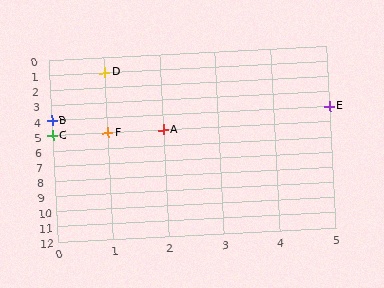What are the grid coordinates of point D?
Point D is at grid coordinates (1, 1).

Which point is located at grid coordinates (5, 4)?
Point E is at (5, 4).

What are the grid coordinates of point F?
Point F is at grid coordinates (1, 5).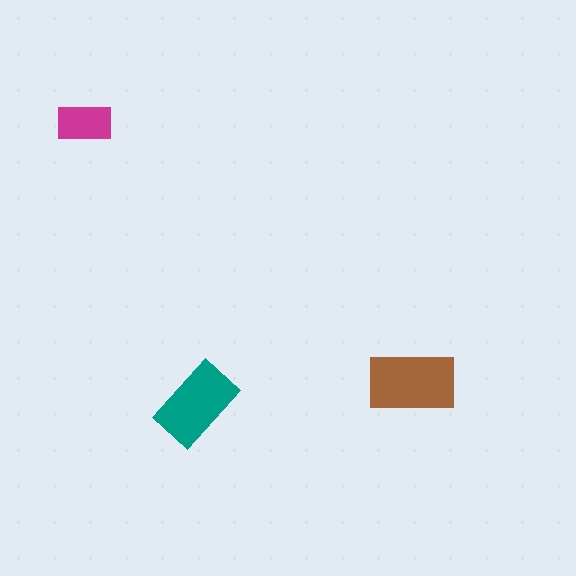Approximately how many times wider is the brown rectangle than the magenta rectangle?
About 1.5 times wider.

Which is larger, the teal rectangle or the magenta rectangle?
The teal one.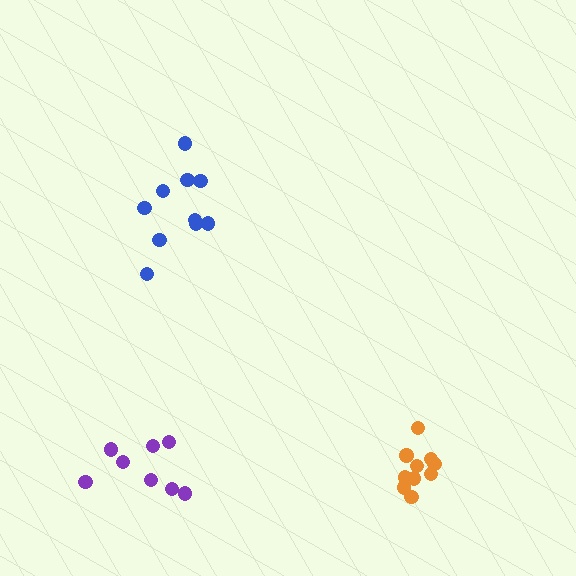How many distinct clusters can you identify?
There are 3 distinct clusters.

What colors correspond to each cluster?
The clusters are colored: blue, orange, purple.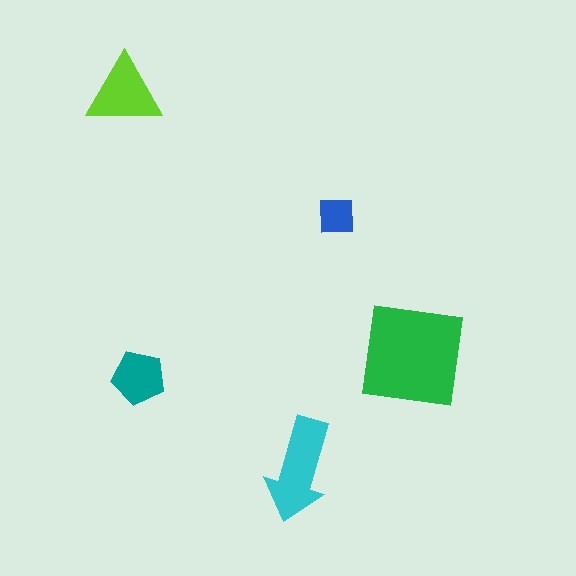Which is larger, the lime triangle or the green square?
The green square.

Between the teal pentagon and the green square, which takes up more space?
The green square.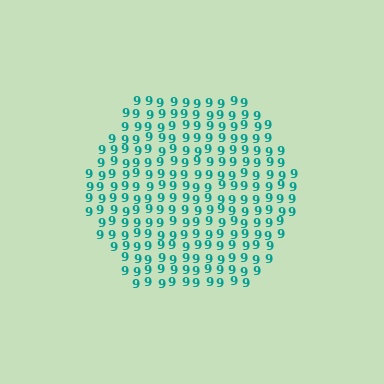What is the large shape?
The large shape is a hexagon.